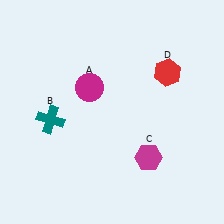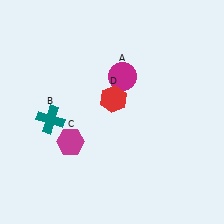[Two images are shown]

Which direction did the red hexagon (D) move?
The red hexagon (D) moved left.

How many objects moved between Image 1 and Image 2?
3 objects moved between the two images.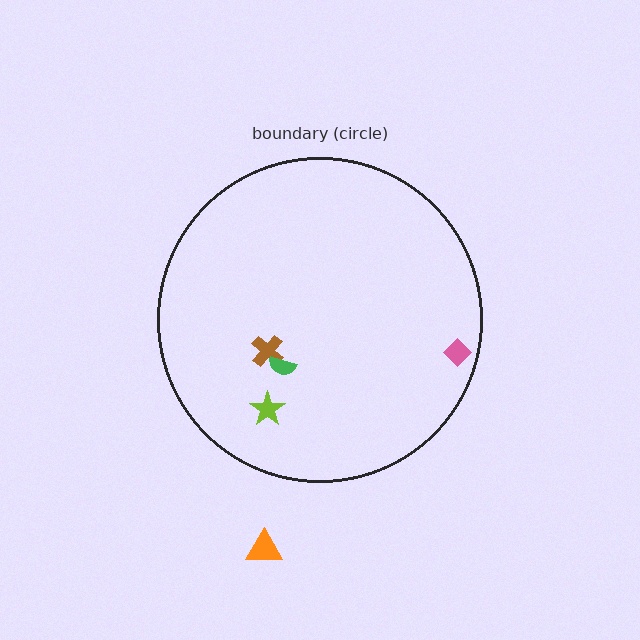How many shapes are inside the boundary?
4 inside, 1 outside.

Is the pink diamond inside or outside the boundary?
Inside.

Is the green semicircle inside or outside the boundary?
Inside.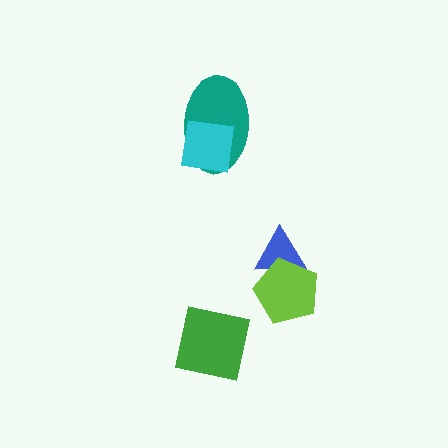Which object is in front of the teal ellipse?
The cyan square is in front of the teal ellipse.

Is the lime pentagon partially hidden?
No, no other shape covers it.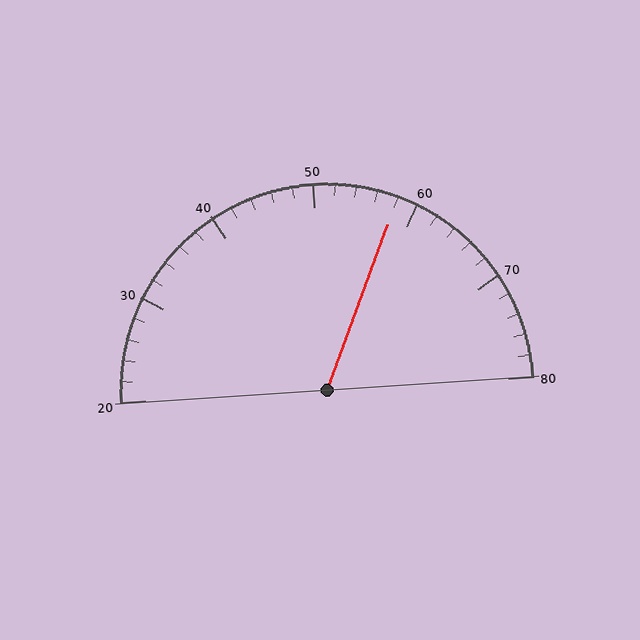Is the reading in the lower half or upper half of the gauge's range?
The reading is in the upper half of the range (20 to 80).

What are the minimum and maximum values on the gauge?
The gauge ranges from 20 to 80.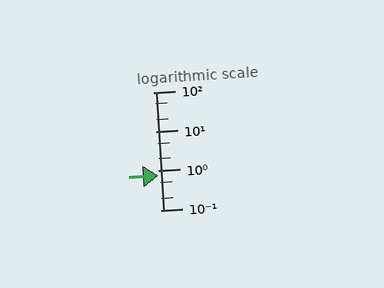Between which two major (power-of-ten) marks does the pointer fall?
The pointer is between 0.1 and 1.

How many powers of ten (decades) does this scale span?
The scale spans 3 decades, from 0.1 to 100.